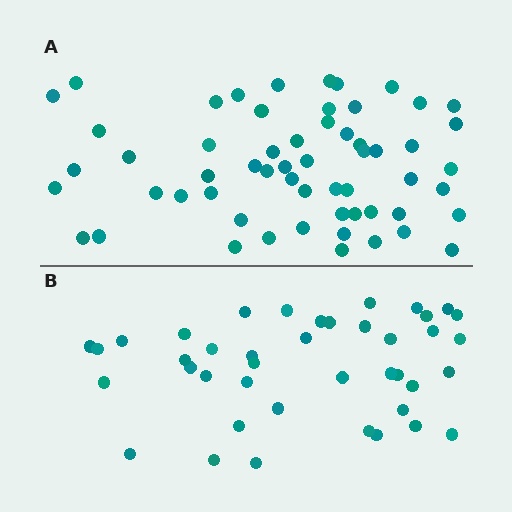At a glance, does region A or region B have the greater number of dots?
Region A (the top region) has more dots.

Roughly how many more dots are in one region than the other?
Region A has approximately 15 more dots than region B.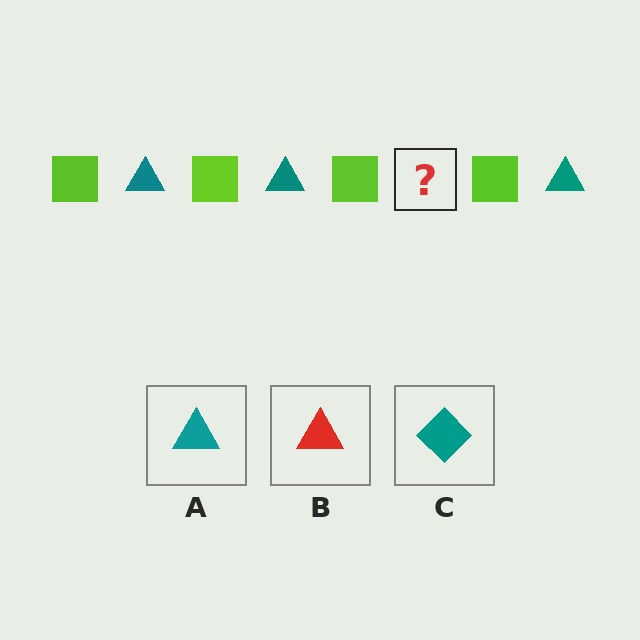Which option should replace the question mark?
Option A.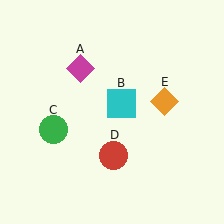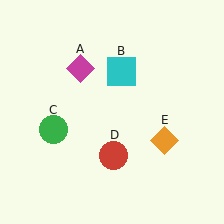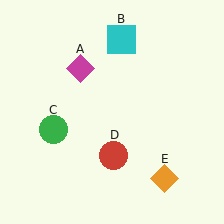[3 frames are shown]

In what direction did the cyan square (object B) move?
The cyan square (object B) moved up.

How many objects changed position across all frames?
2 objects changed position: cyan square (object B), orange diamond (object E).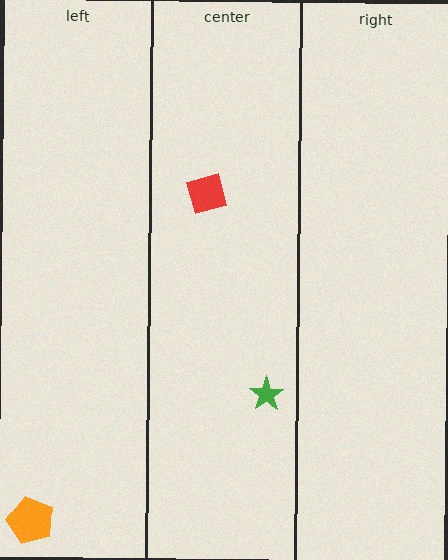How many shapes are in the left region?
1.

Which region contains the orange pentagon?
The left region.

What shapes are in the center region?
The green star, the red diamond.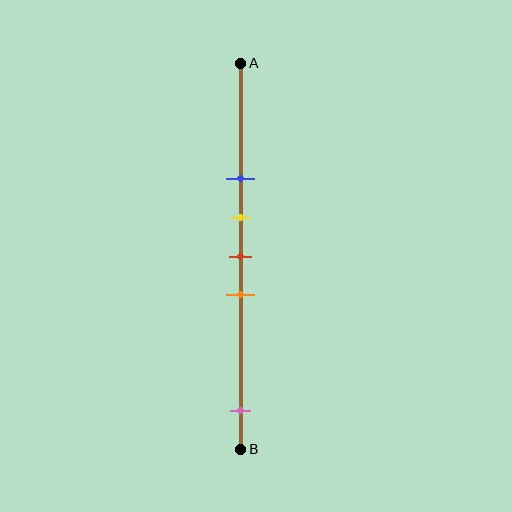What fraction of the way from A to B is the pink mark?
The pink mark is approximately 90% (0.9) of the way from A to B.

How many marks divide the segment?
There are 5 marks dividing the segment.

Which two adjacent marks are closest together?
The yellow and red marks are the closest adjacent pair.